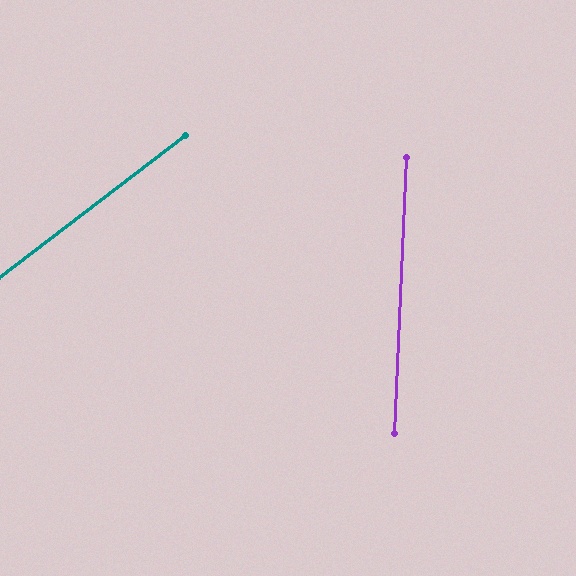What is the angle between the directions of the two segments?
Approximately 50 degrees.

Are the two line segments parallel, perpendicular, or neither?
Neither parallel nor perpendicular — they differ by about 50°.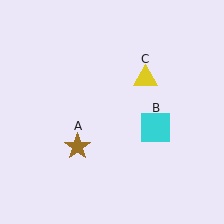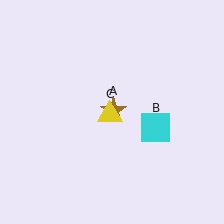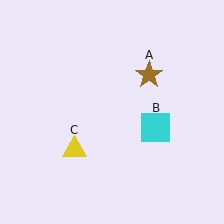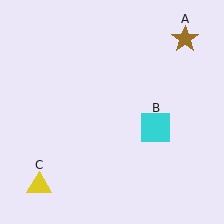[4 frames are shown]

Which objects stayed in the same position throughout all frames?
Cyan square (object B) remained stationary.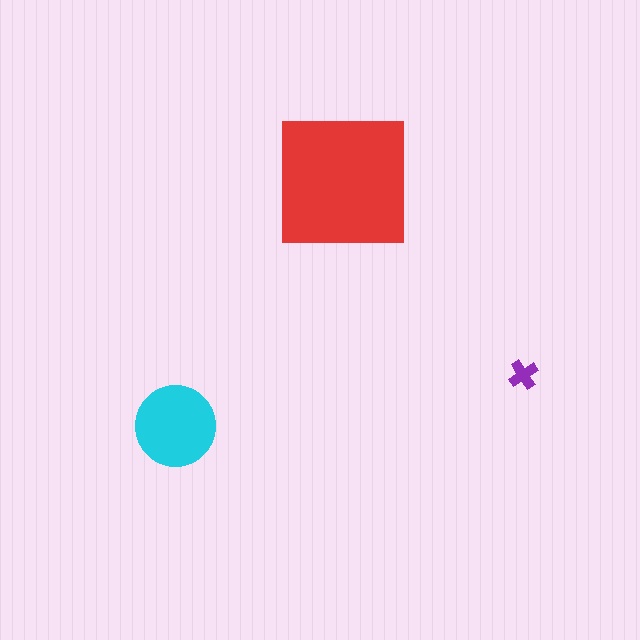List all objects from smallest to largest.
The purple cross, the cyan circle, the red square.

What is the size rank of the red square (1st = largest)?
1st.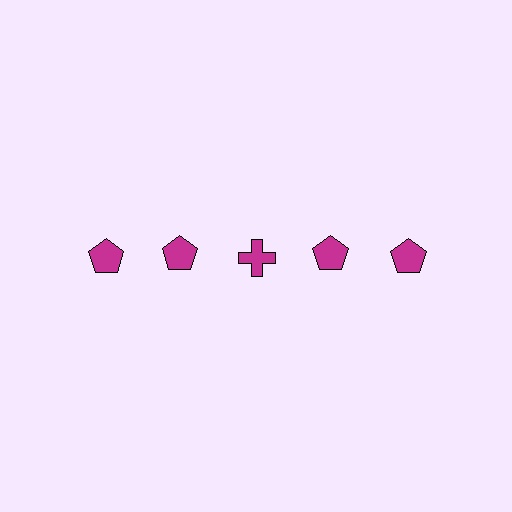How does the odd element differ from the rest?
It has a different shape: cross instead of pentagon.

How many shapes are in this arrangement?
There are 5 shapes arranged in a grid pattern.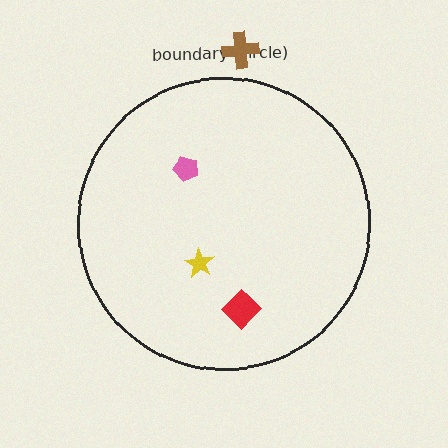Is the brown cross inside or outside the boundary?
Outside.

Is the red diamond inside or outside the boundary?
Inside.